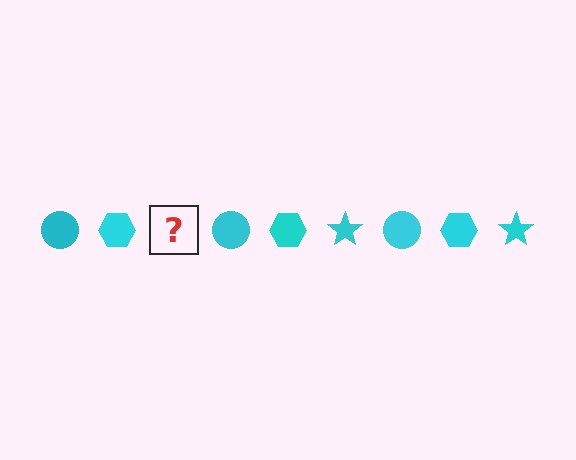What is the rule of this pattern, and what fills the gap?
The rule is that the pattern cycles through circle, hexagon, star shapes in cyan. The gap should be filled with a cyan star.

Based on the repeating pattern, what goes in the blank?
The blank should be a cyan star.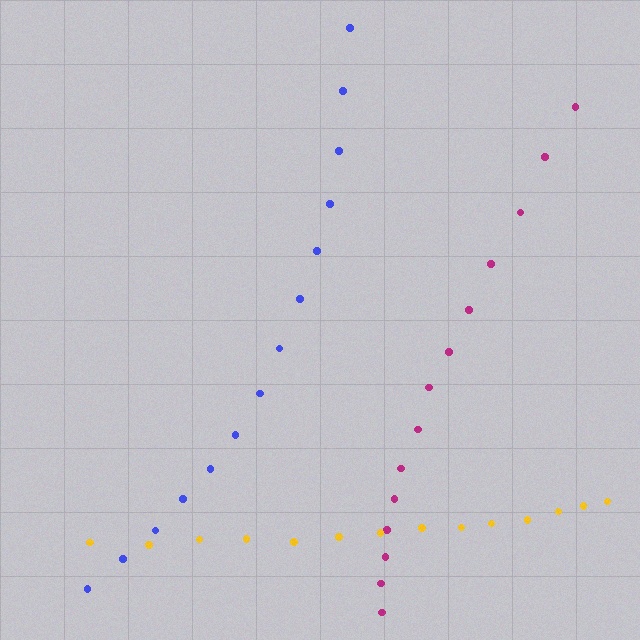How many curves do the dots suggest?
There are 3 distinct paths.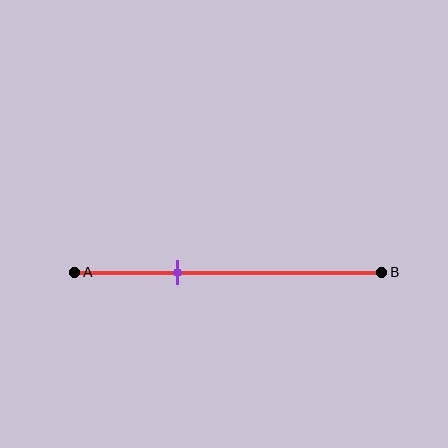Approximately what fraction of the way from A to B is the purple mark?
The purple mark is approximately 35% of the way from A to B.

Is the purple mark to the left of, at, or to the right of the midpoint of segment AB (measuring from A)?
The purple mark is to the left of the midpoint of segment AB.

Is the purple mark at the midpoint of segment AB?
No, the mark is at about 35% from A, not at the 50% midpoint.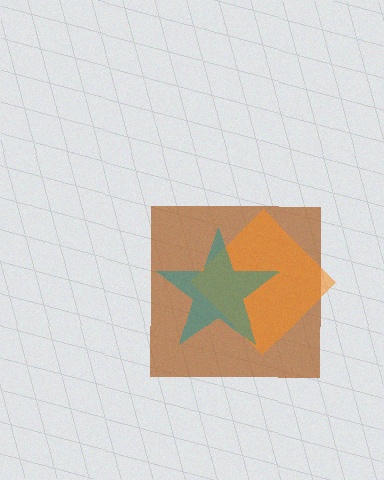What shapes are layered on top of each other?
The layered shapes are: a brown square, an orange diamond, a teal star.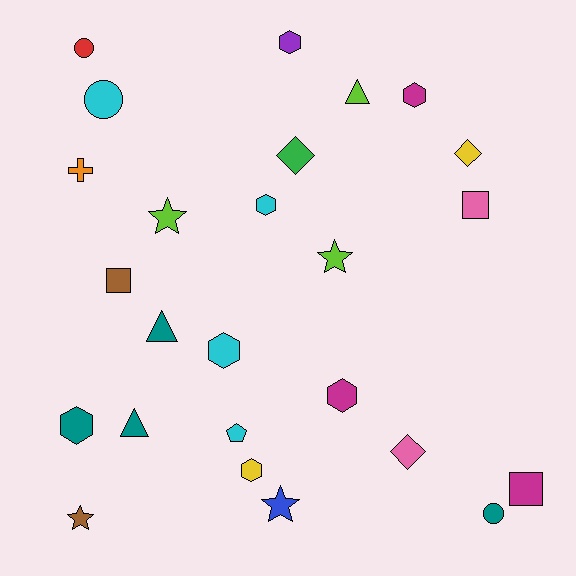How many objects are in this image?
There are 25 objects.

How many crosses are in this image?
There is 1 cross.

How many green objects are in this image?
There is 1 green object.